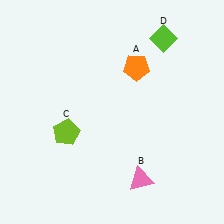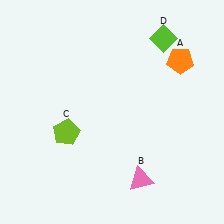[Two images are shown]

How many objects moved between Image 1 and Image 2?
1 object moved between the two images.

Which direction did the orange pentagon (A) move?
The orange pentagon (A) moved right.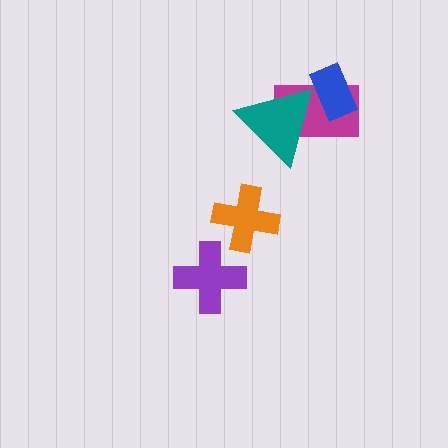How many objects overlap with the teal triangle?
2 objects overlap with the teal triangle.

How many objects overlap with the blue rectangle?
2 objects overlap with the blue rectangle.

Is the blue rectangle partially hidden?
Yes, it is partially covered by another shape.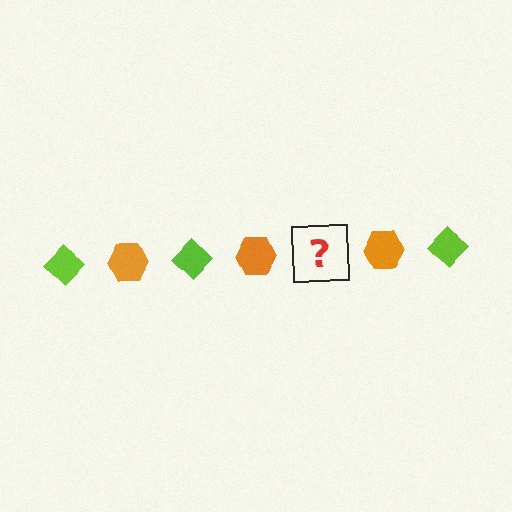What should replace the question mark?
The question mark should be replaced with a lime diamond.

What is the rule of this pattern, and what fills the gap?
The rule is that the pattern alternates between lime diamond and orange hexagon. The gap should be filled with a lime diamond.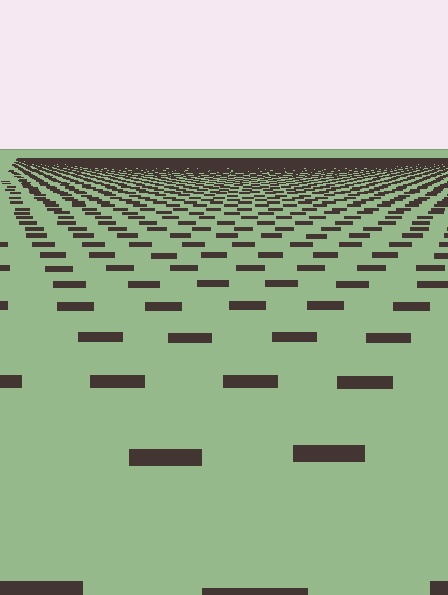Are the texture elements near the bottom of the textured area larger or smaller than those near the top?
Larger. Near the bottom, elements are closer to the viewer and appear at a bigger on-screen size.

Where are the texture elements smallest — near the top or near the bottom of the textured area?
Near the top.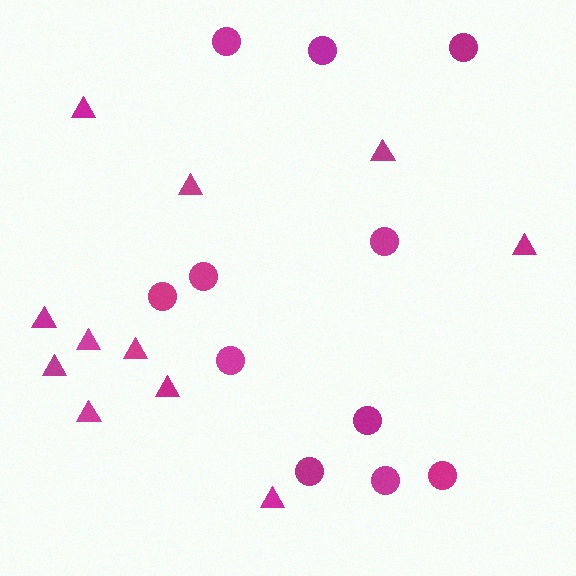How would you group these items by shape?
There are 2 groups: one group of circles (11) and one group of triangles (11).